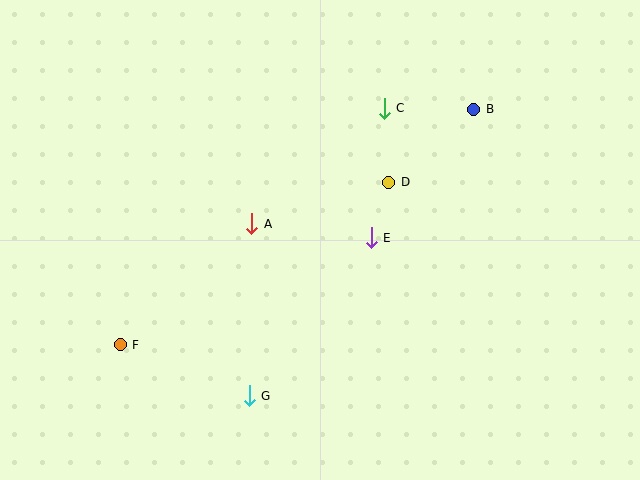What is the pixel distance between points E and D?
The distance between E and D is 58 pixels.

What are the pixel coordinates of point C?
Point C is at (384, 108).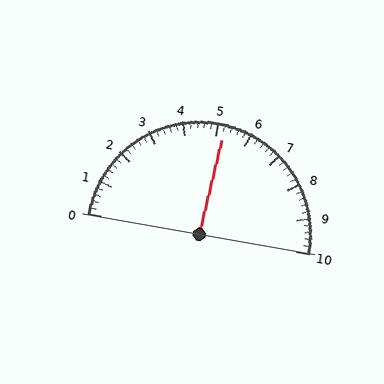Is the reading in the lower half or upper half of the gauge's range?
The reading is in the upper half of the range (0 to 10).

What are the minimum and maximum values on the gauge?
The gauge ranges from 0 to 10.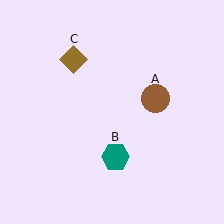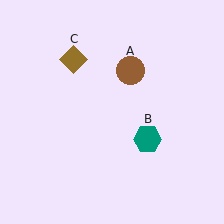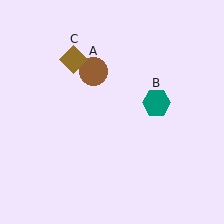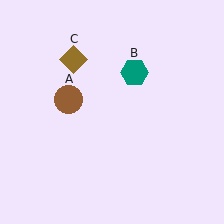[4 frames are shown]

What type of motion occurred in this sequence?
The brown circle (object A), teal hexagon (object B) rotated counterclockwise around the center of the scene.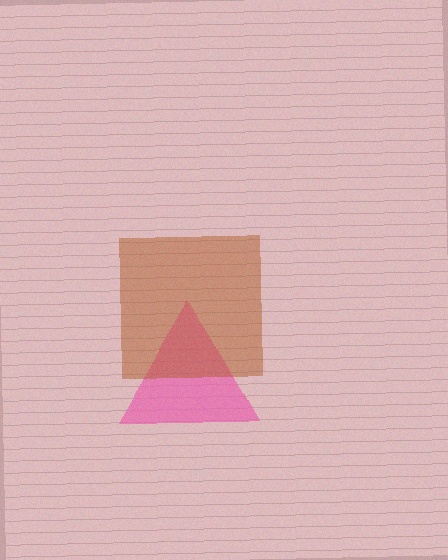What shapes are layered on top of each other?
The layered shapes are: a pink triangle, a brown square.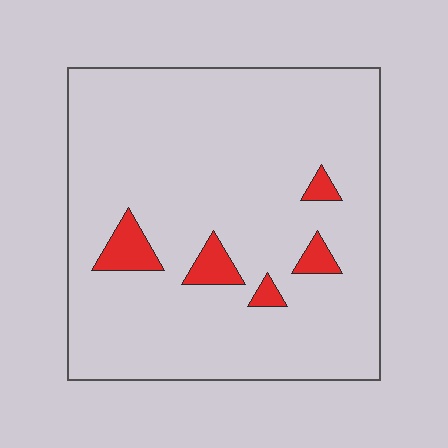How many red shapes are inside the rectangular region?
5.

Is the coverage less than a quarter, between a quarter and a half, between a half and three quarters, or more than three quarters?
Less than a quarter.